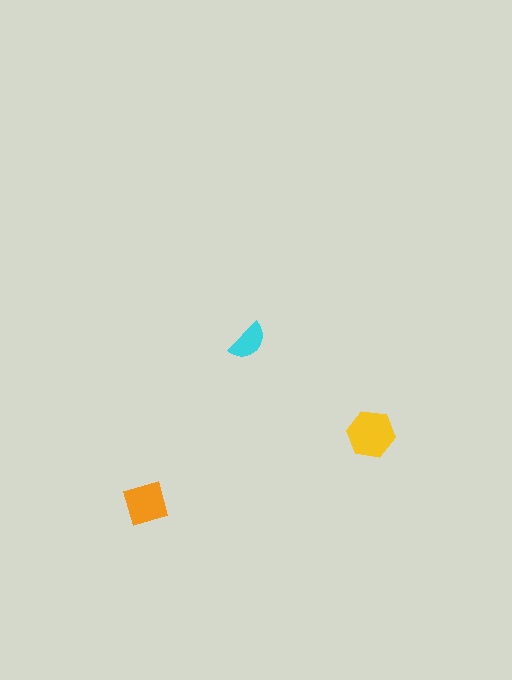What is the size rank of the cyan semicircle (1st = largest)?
3rd.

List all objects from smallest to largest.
The cyan semicircle, the orange diamond, the yellow hexagon.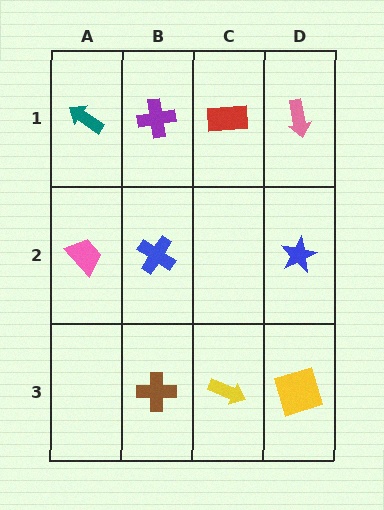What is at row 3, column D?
A yellow square.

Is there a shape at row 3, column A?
No, that cell is empty.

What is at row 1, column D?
A pink arrow.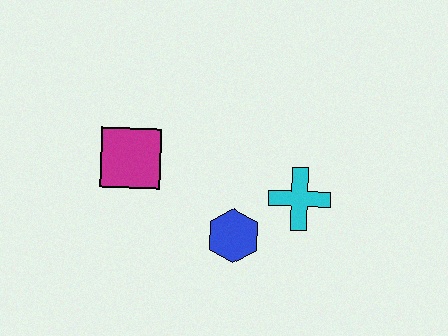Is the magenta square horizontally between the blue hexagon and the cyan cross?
No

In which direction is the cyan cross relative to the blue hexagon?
The cyan cross is to the right of the blue hexagon.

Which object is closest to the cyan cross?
The blue hexagon is closest to the cyan cross.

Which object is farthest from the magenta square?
The cyan cross is farthest from the magenta square.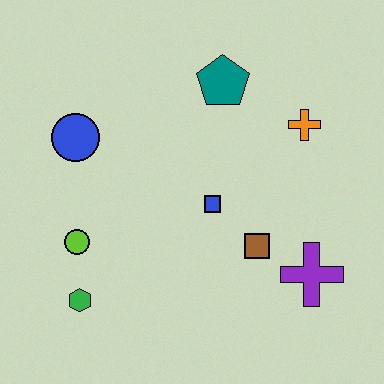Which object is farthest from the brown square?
The blue circle is farthest from the brown square.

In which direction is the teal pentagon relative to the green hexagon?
The teal pentagon is above the green hexagon.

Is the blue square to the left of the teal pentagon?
Yes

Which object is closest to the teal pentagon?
The orange cross is closest to the teal pentagon.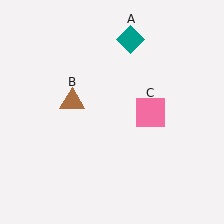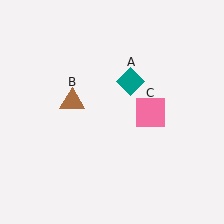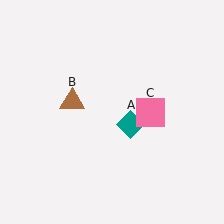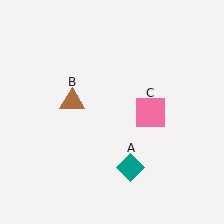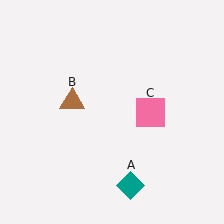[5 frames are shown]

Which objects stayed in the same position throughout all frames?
Brown triangle (object B) and pink square (object C) remained stationary.